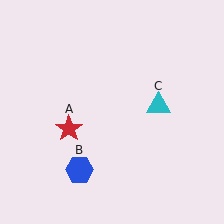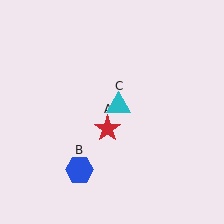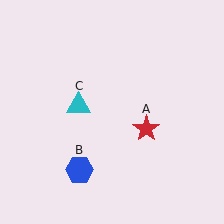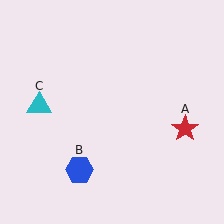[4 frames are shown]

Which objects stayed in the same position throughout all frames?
Blue hexagon (object B) remained stationary.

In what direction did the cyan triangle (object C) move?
The cyan triangle (object C) moved left.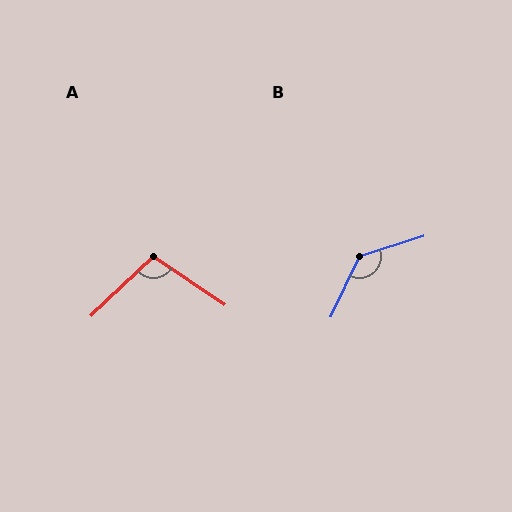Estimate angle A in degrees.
Approximately 103 degrees.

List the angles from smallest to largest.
A (103°), B (133°).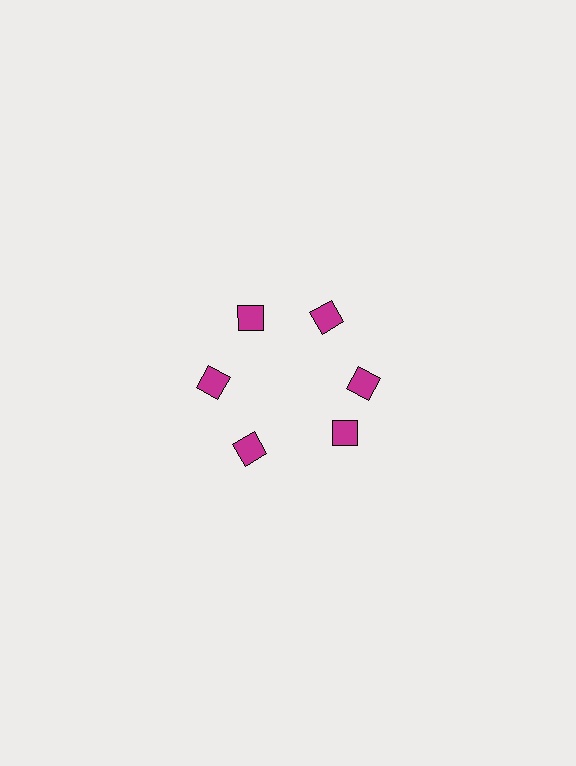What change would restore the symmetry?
The symmetry would be restored by rotating it back into even spacing with its neighbors so that all 6 diamonds sit at equal angles and equal distance from the center.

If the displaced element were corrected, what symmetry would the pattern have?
It would have 6-fold rotational symmetry — the pattern would map onto itself every 60 degrees.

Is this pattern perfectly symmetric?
No. The 6 magenta diamonds are arranged in a ring, but one element near the 5 o'clock position is rotated out of alignment along the ring, breaking the 6-fold rotational symmetry.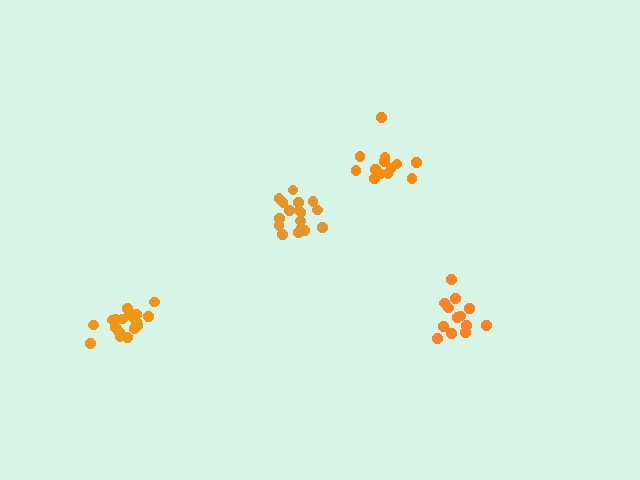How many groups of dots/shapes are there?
There are 4 groups.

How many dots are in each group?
Group 1: 13 dots, Group 2: 13 dots, Group 3: 18 dots, Group 4: 17 dots (61 total).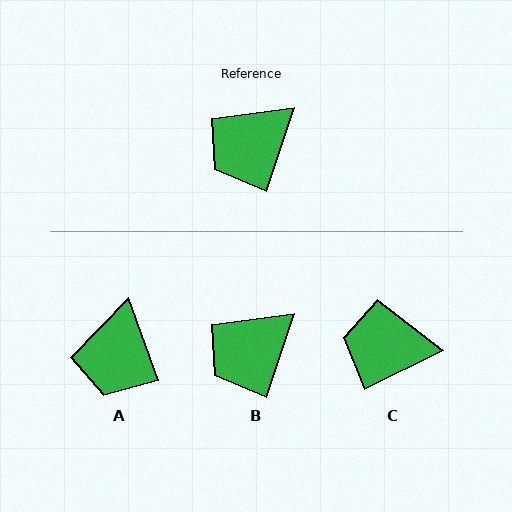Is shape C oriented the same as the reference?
No, it is off by about 45 degrees.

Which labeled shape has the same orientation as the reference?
B.